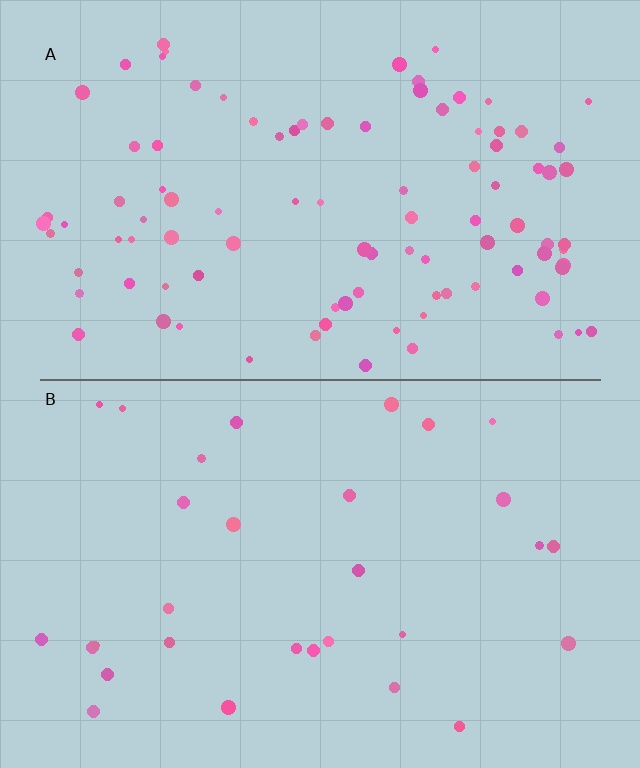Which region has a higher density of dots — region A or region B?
A (the top).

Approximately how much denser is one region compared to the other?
Approximately 3.1× — region A over region B.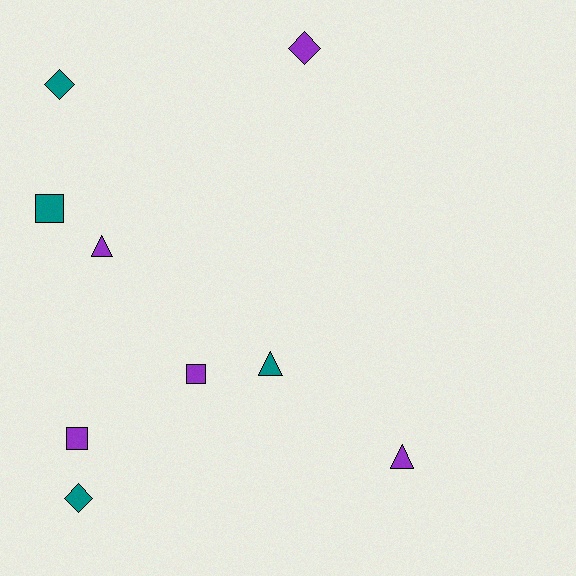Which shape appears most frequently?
Triangle, with 3 objects.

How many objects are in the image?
There are 9 objects.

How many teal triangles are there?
There is 1 teal triangle.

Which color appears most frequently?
Purple, with 5 objects.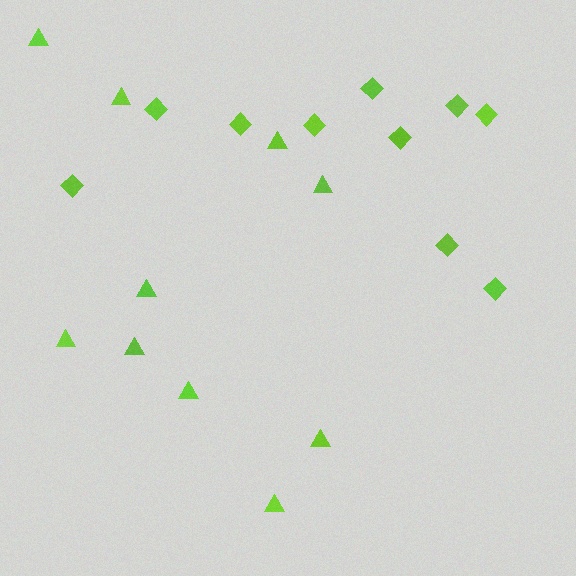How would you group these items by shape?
There are 2 groups: one group of triangles (10) and one group of diamonds (10).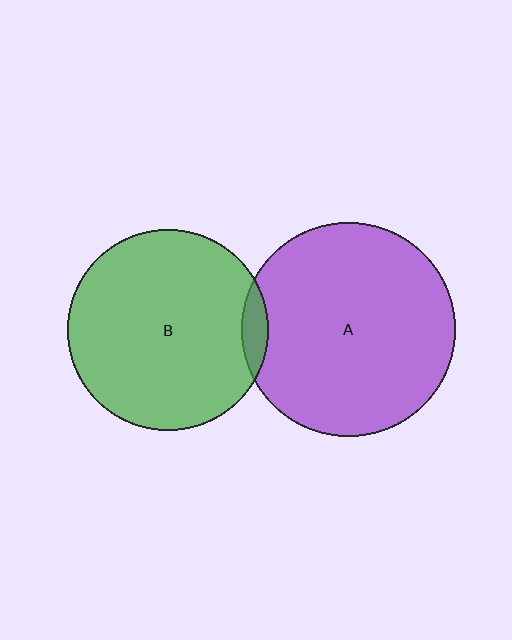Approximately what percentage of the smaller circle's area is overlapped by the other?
Approximately 5%.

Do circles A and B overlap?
Yes.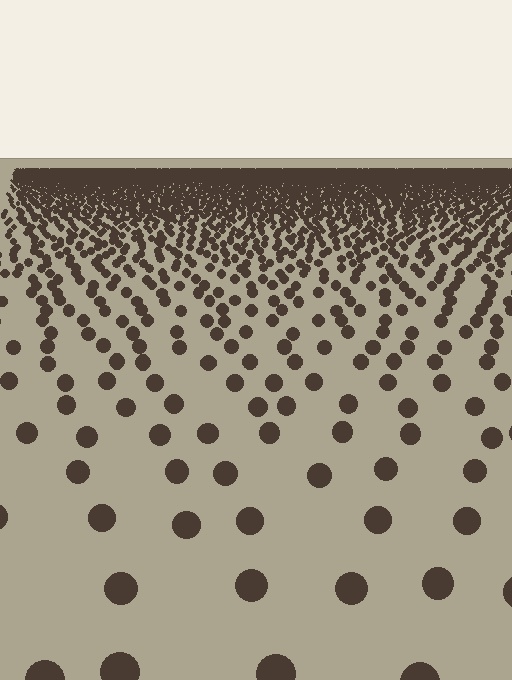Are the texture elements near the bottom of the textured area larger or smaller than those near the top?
Larger. Near the bottom, elements are closer to the viewer and appear at a bigger on-screen size.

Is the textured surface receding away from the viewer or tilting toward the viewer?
The surface is receding away from the viewer. Texture elements get smaller and denser toward the top.